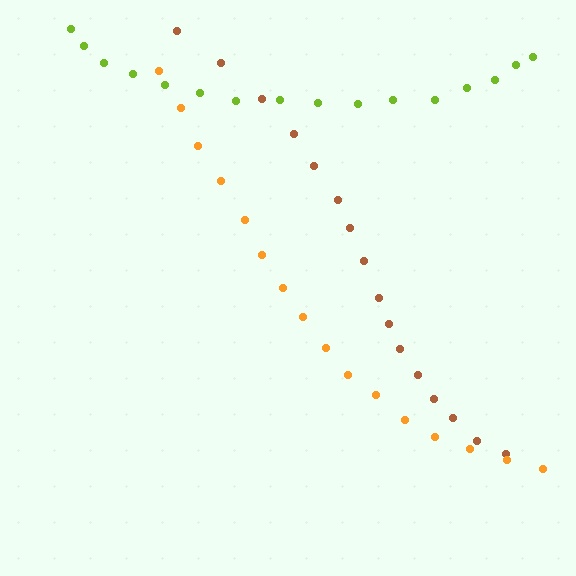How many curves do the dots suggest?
There are 3 distinct paths.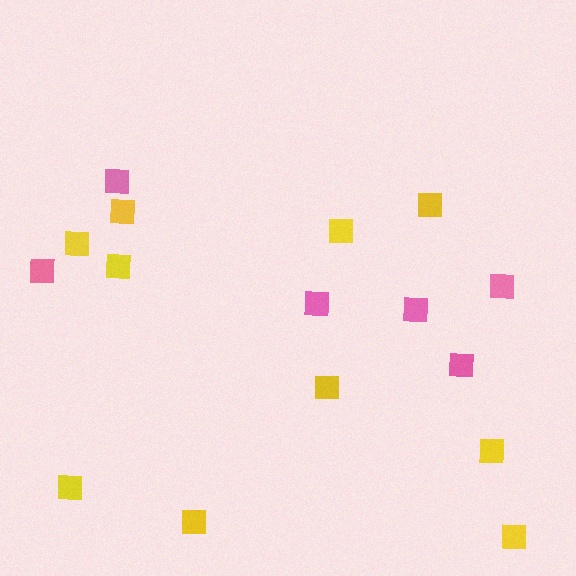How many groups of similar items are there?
There are 2 groups: one group of pink squares (6) and one group of yellow squares (10).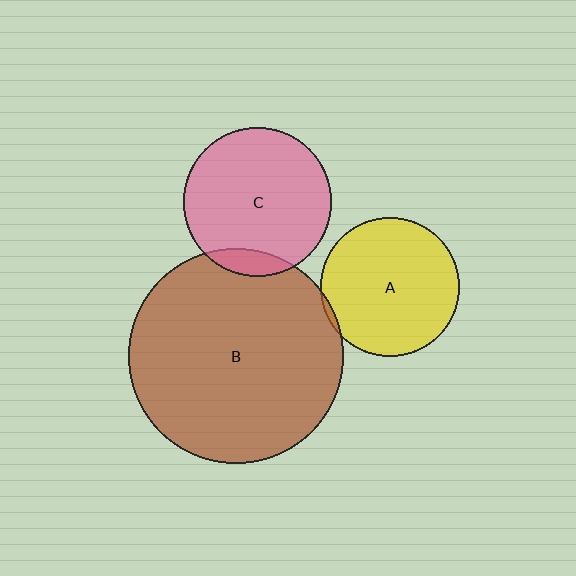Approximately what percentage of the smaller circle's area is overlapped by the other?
Approximately 5%.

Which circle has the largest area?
Circle B (brown).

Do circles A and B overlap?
Yes.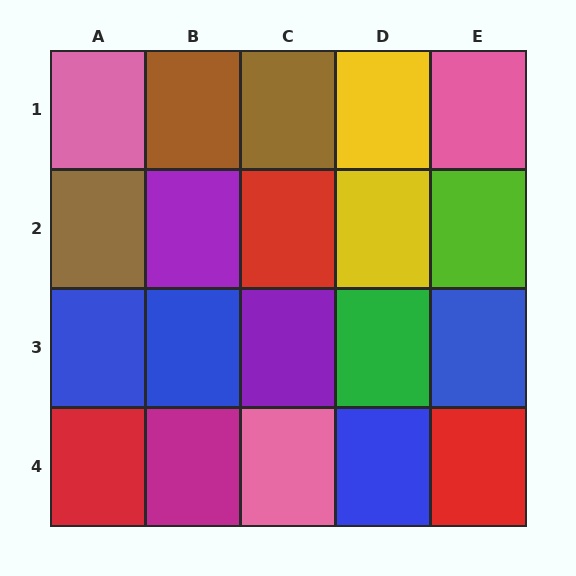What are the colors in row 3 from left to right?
Blue, blue, purple, green, blue.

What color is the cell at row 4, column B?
Magenta.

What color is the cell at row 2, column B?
Purple.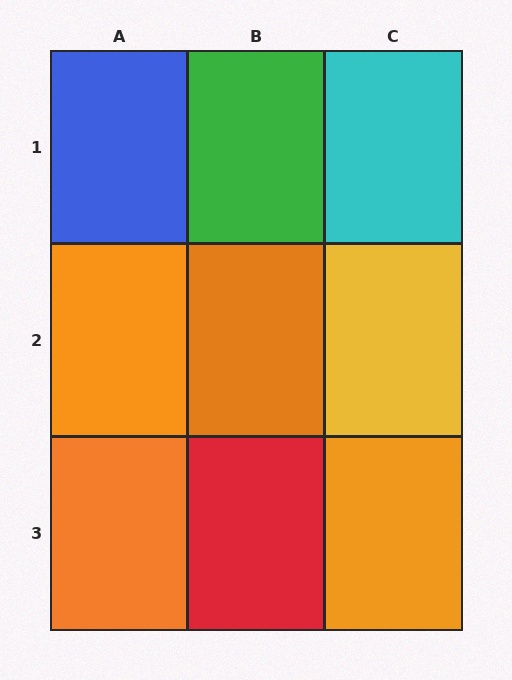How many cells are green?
1 cell is green.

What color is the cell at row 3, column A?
Orange.